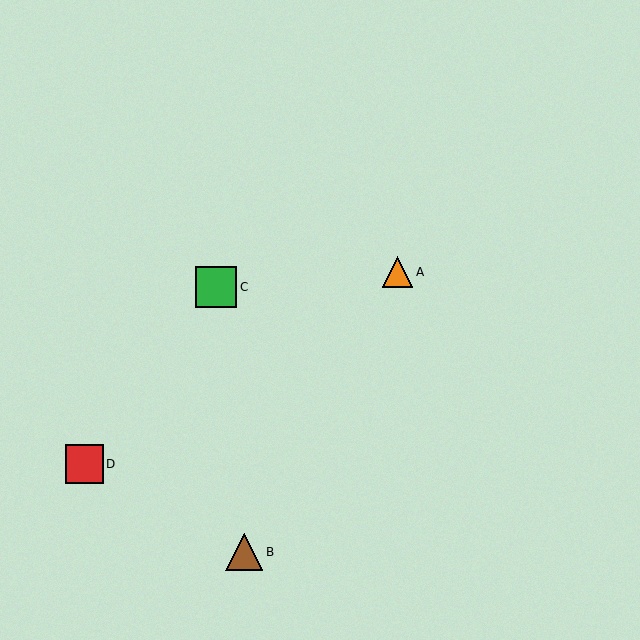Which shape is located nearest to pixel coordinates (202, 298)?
The green square (labeled C) at (216, 287) is nearest to that location.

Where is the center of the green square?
The center of the green square is at (216, 287).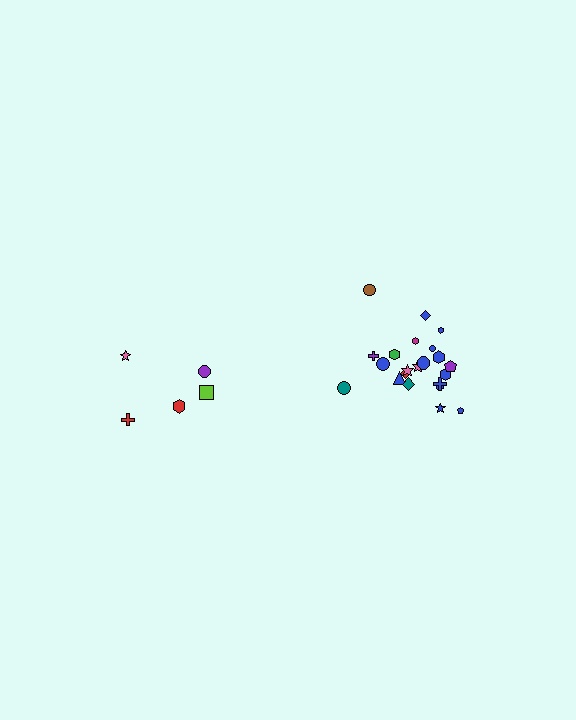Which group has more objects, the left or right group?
The right group.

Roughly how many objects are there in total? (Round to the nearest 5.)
Roughly 25 objects in total.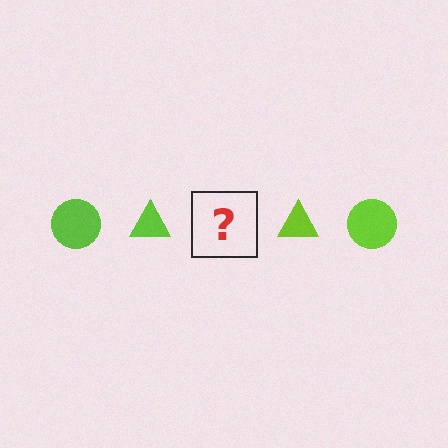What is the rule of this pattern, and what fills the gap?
The rule is that the pattern cycles through circle, triangle shapes in lime. The gap should be filled with a lime circle.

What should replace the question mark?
The question mark should be replaced with a lime circle.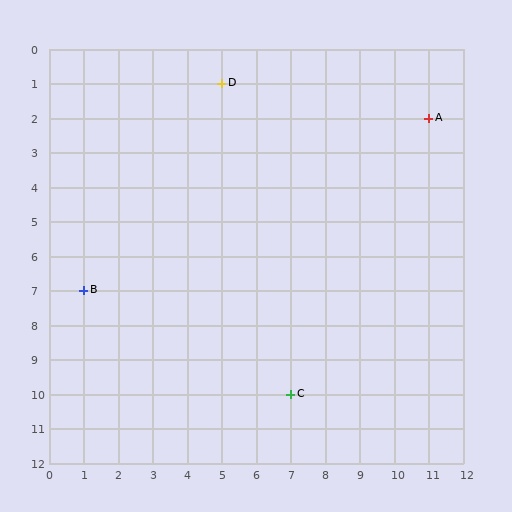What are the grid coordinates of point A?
Point A is at grid coordinates (11, 2).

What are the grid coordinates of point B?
Point B is at grid coordinates (1, 7).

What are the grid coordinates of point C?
Point C is at grid coordinates (7, 10).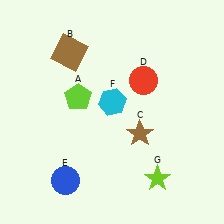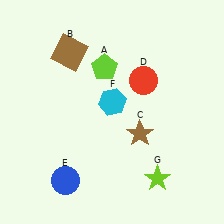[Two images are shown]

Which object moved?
The lime pentagon (A) moved up.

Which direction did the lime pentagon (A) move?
The lime pentagon (A) moved up.